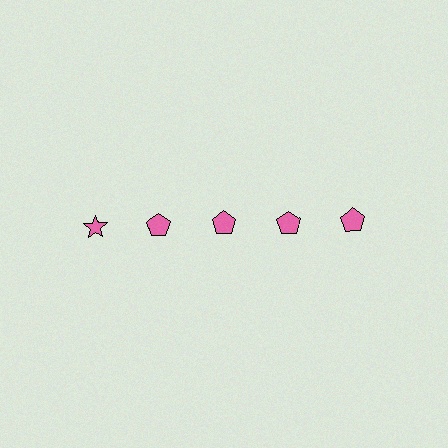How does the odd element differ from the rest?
It has a different shape: star instead of pentagon.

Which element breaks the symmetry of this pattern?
The pink star in the top row, leftmost column breaks the symmetry. All other shapes are pink pentagons.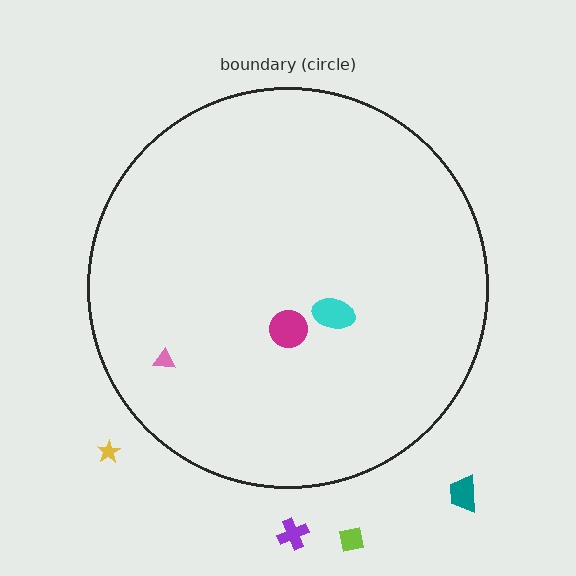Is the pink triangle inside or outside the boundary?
Inside.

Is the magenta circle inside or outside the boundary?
Inside.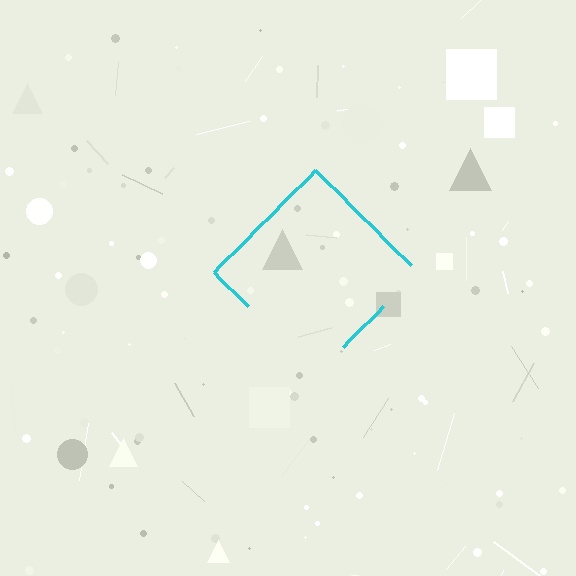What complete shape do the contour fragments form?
The contour fragments form a diamond.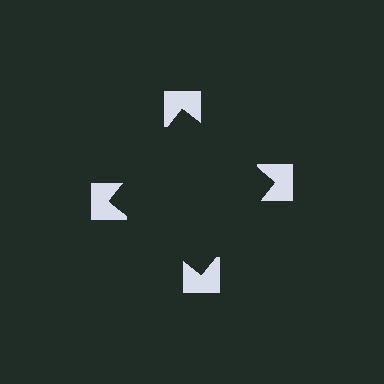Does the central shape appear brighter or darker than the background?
It typically appears slightly darker than the background, even though no actual brightness change is drawn.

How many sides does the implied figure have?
4 sides.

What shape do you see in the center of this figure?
An illusory square — its edges are inferred from the aligned wedge cuts in the notched squares, not physically drawn.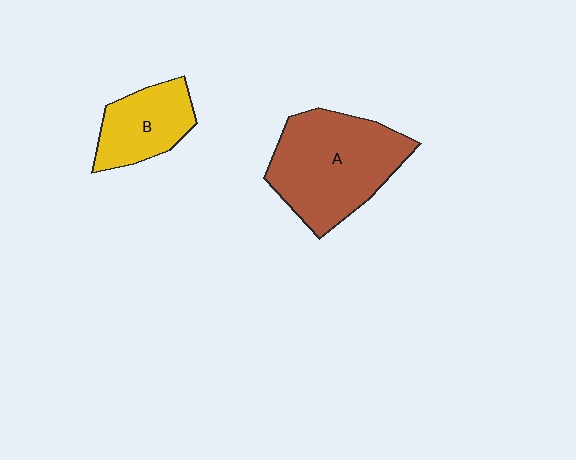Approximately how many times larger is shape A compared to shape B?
Approximately 1.9 times.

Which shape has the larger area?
Shape A (brown).